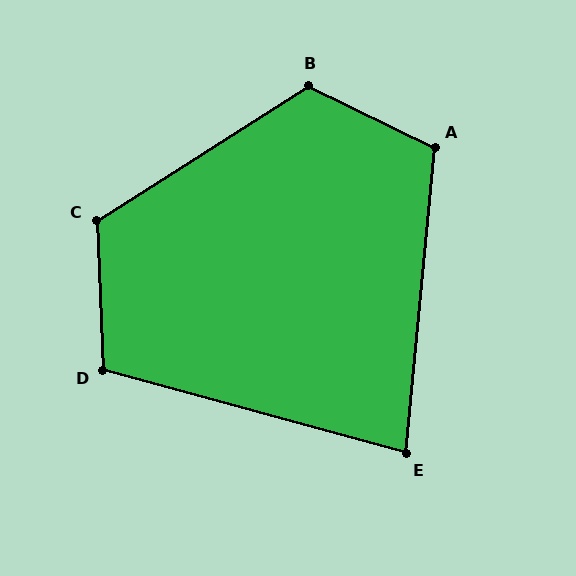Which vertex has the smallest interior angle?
E, at approximately 80 degrees.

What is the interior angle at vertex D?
Approximately 107 degrees (obtuse).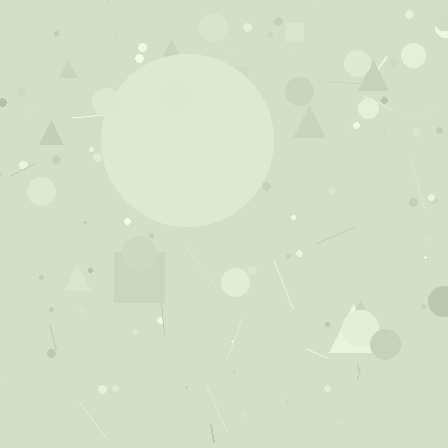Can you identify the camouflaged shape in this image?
The camouflaged shape is a circle.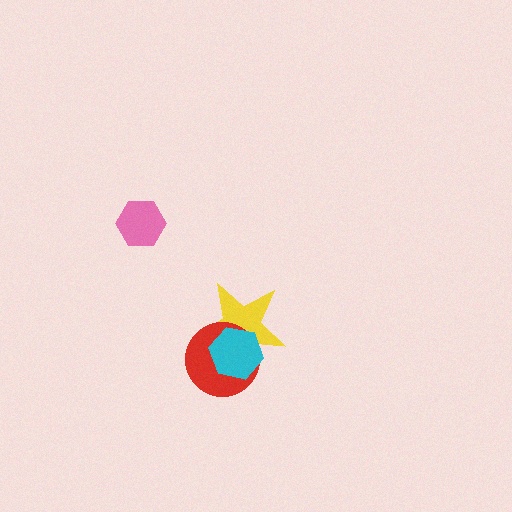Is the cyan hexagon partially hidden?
No, no other shape covers it.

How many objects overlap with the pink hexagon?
0 objects overlap with the pink hexagon.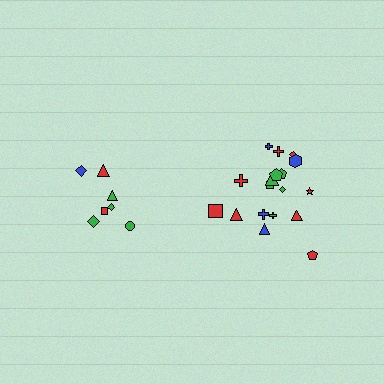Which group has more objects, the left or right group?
The right group.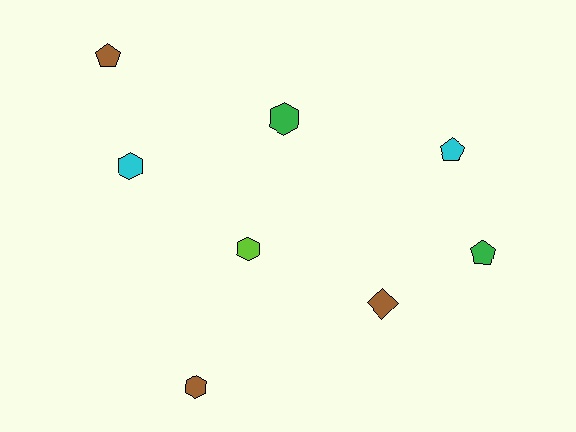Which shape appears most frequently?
Hexagon, with 4 objects.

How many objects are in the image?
There are 8 objects.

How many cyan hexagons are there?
There is 1 cyan hexagon.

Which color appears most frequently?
Brown, with 3 objects.